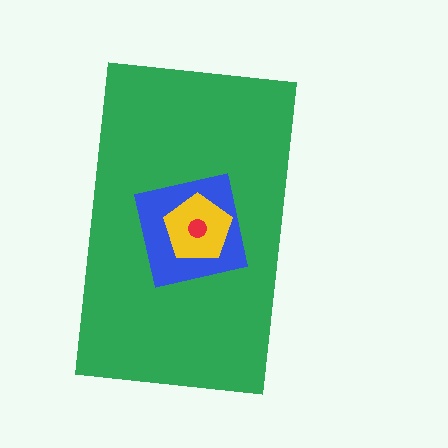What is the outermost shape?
The green rectangle.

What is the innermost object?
The red circle.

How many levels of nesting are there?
4.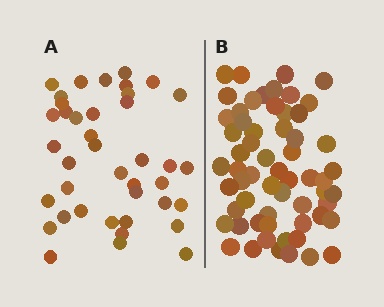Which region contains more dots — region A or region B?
Region B (the right region) has more dots.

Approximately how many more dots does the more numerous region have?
Region B has approximately 20 more dots than region A.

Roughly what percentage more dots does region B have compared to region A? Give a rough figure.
About 50% more.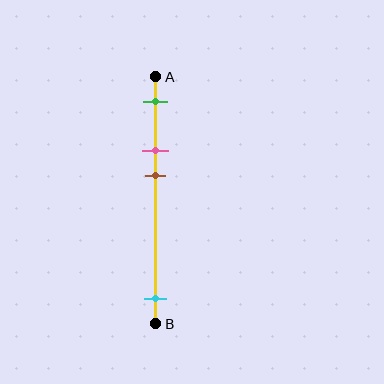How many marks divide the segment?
There are 4 marks dividing the segment.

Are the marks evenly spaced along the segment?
No, the marks are not evenly spaced.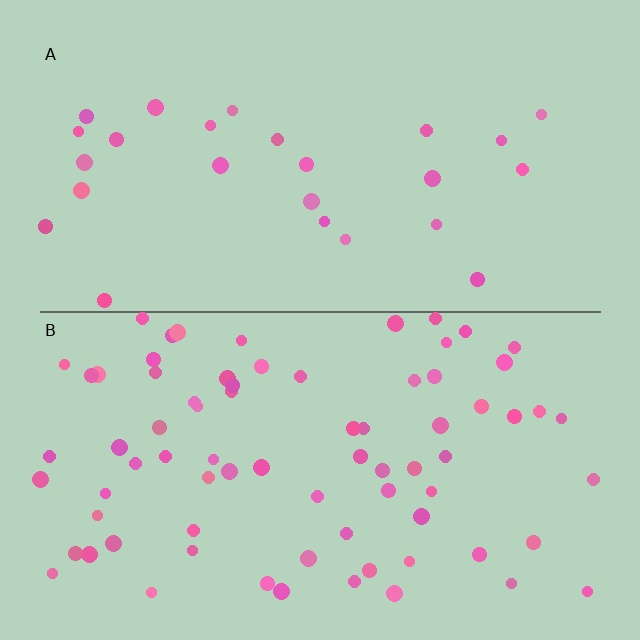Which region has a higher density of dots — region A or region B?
B (the bottom).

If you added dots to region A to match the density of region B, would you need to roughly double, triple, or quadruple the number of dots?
Approximately triple.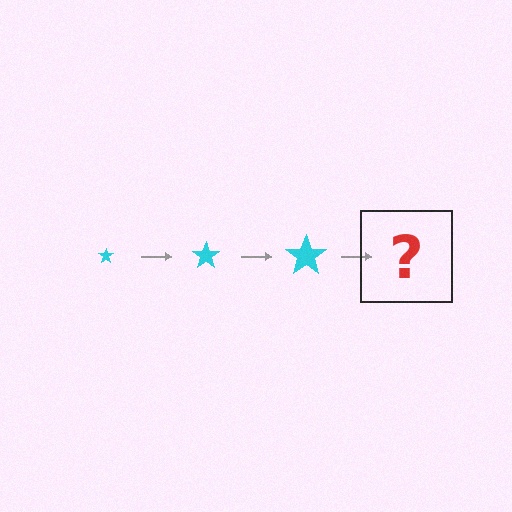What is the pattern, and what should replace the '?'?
The pattern is that the star gets progressively larger each step. The '?' should be a cyan star, larger than the previous one.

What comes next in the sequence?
The next element should be a cyan star, larger than the previous one.